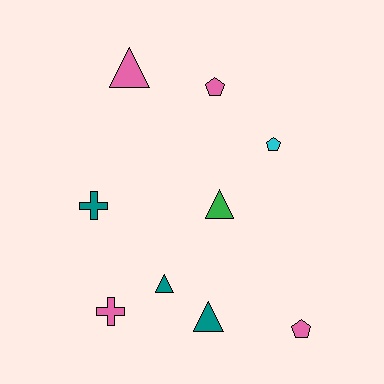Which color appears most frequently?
Pink, with 4 objects.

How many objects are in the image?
There are 9 objects.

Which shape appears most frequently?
Triangle, with 4 objects.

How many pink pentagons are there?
There are 2 pink pentagons.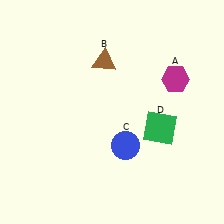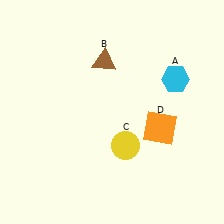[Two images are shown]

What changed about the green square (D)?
In Image 1, D is green. In Image 2, it changed to orange.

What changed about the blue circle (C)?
In Image 1, C is blue. In Image 2, it changed to yellow.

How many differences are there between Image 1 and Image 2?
There are 3 differences between the two images.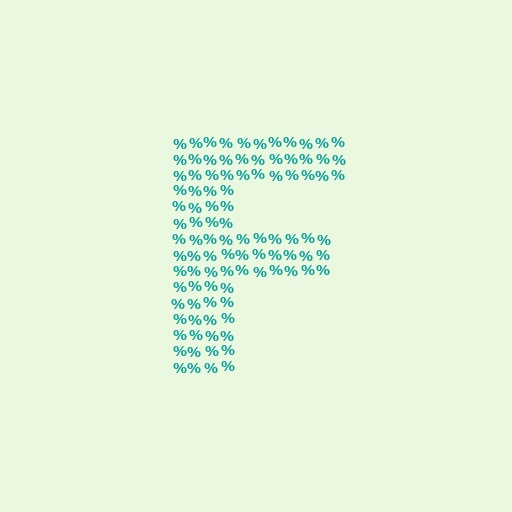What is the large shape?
The large shape is the letter F.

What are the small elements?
The small elements are percent signs.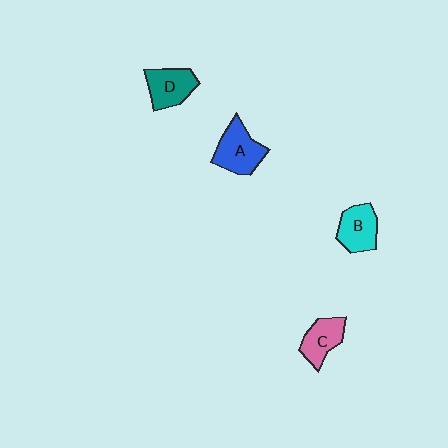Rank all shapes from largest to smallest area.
From largest to smallest: A (blue), D (teal), B (cyan), C (pink).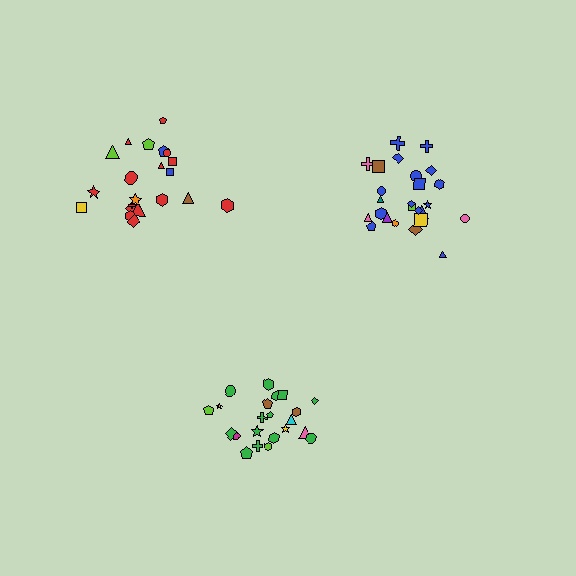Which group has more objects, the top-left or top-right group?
The top-right group.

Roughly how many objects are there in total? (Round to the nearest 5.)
Roughly 70 objects in total.